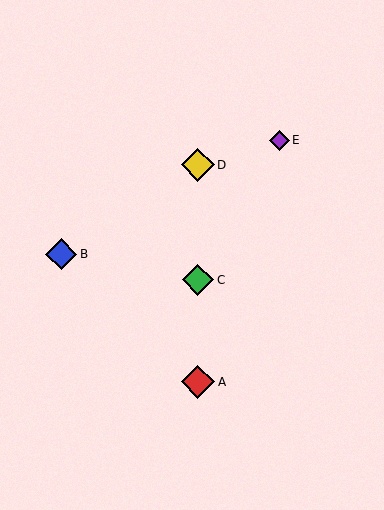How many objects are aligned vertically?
3 objects (A, C, D) are aligned vertically.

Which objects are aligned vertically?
Objects A, C, D are aligned vertically.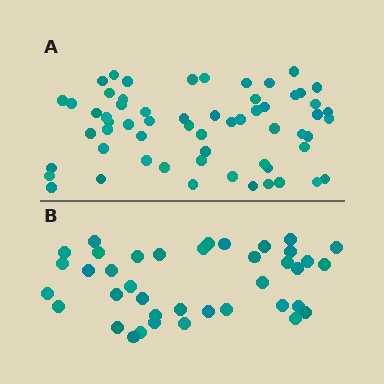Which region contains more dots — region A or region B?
Region A (the top region) has more dots.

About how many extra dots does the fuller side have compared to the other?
Region A has approximately 20 more dots than region B.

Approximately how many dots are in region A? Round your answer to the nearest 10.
About 60 dots.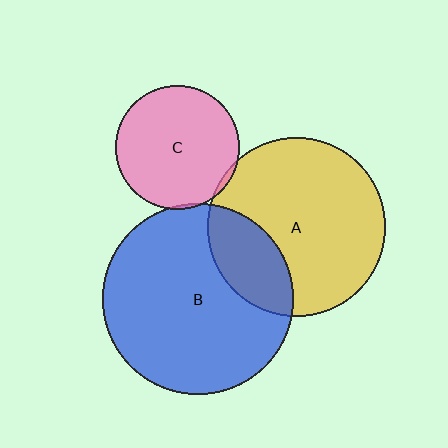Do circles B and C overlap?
Yes.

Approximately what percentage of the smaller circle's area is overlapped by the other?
Approximately 5%.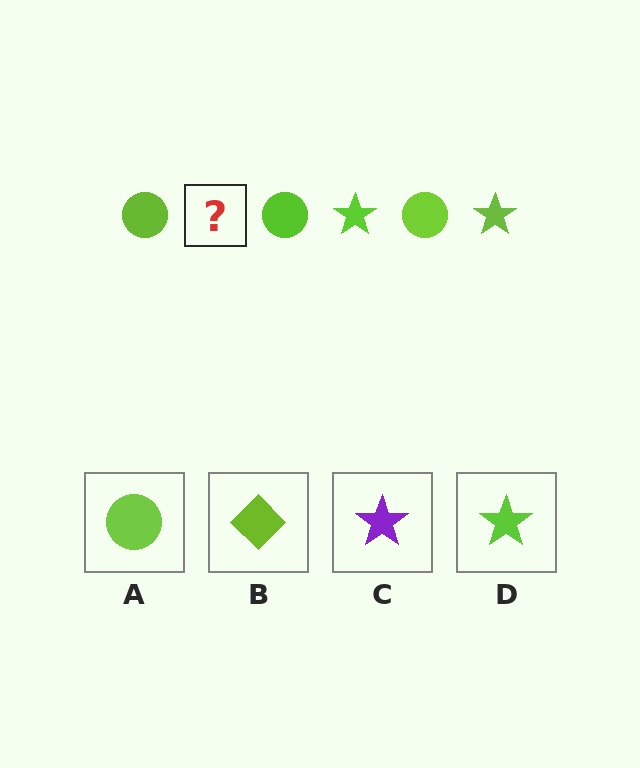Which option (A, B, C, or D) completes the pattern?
D.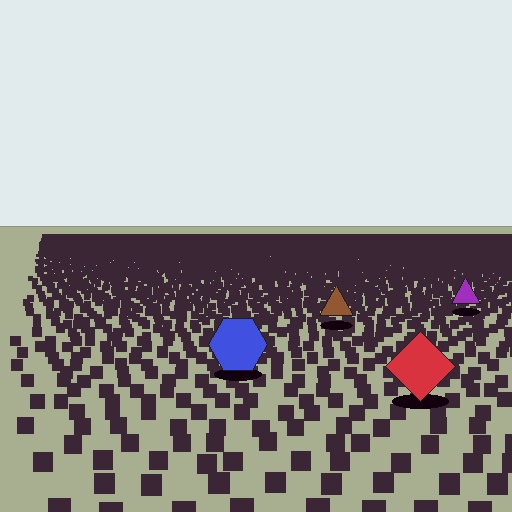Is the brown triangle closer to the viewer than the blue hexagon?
No. The blue hexagon is closer — you can tell from the texture gradient: the ground texture is coarser near it.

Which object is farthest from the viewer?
The purple triangle is farthest from the viewer. It appears smaller and the ground texture around it is denser.